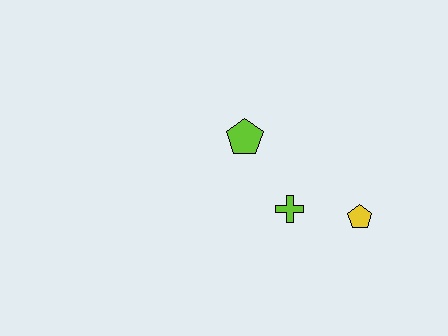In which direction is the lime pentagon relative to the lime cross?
The lime pentagon is above the lime cross.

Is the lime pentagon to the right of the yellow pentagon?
No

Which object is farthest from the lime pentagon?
The yellow pentagon is farthest from the lime pentagon.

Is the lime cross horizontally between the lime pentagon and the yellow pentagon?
Yes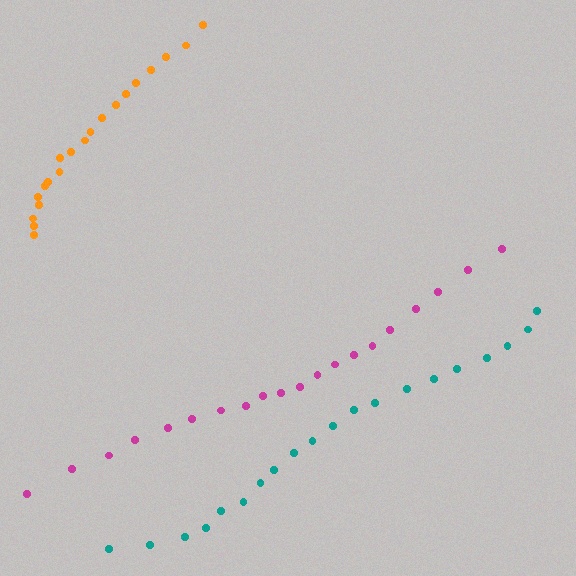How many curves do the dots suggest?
There are 3 distinct paths.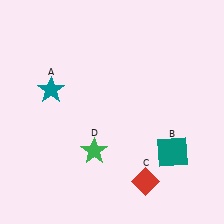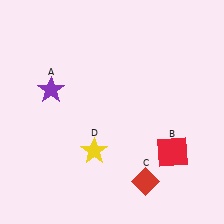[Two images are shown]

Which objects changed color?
A changed from teal to purple. B changed from teal to red. D changed from green to yellow.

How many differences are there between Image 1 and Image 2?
There are 3 differences between the two images.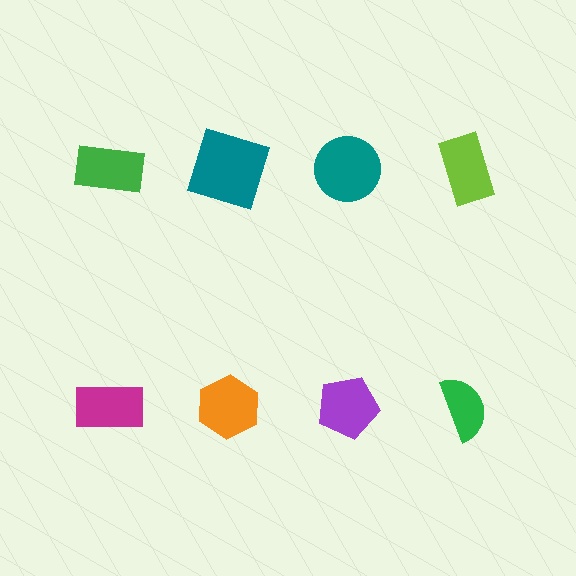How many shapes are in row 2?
4 shapes.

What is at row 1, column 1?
A green rectangle.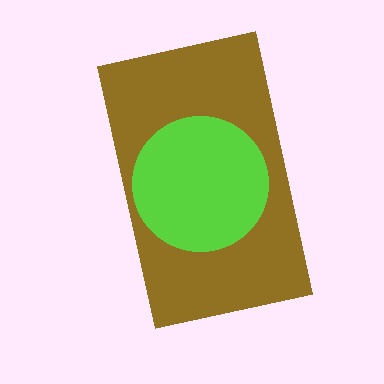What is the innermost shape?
The lime circle.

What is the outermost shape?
The brown rectangle.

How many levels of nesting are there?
2.